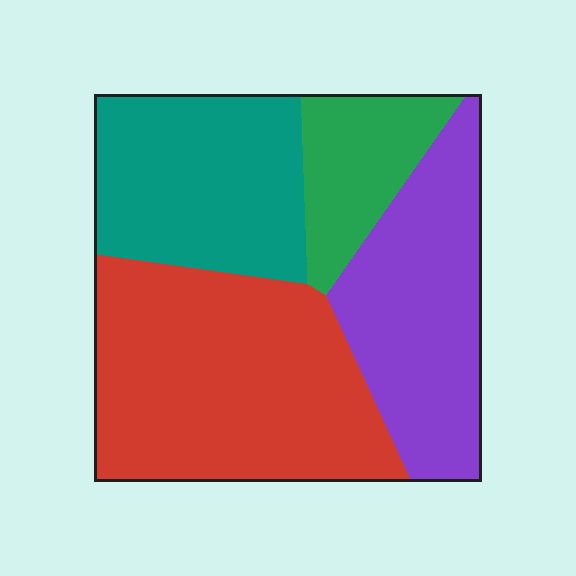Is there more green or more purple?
Purple.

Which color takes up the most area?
Red, at roughly 40%.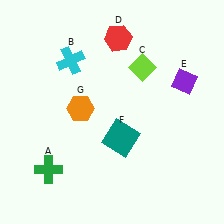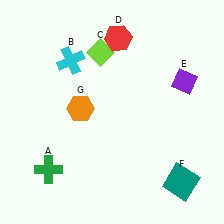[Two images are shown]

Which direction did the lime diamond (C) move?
The lime diamond (C) moved left.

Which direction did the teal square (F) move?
The teal square (F) moved right.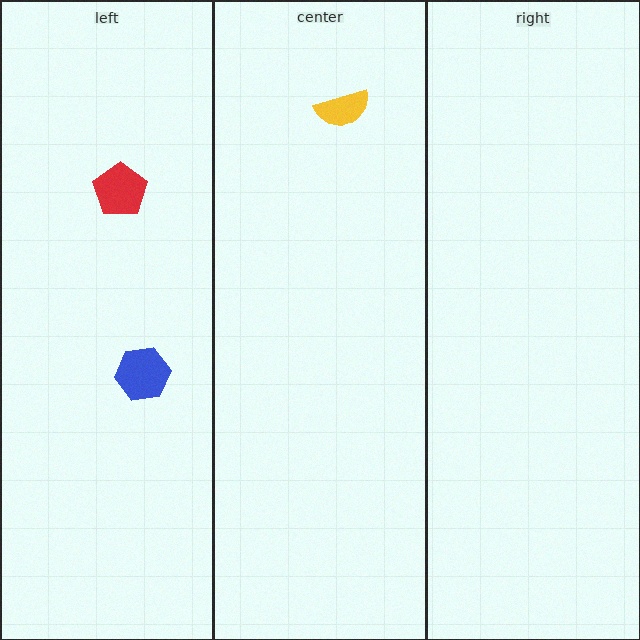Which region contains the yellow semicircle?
The center region.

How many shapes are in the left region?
2.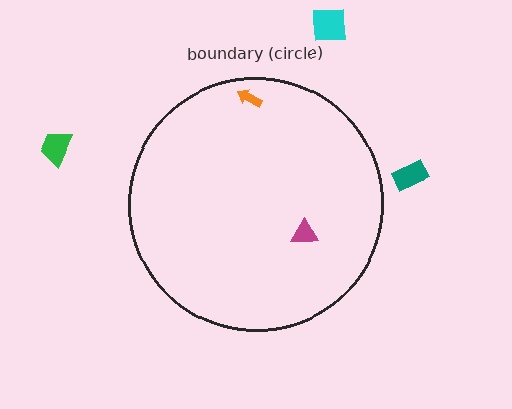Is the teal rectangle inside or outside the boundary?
Outside.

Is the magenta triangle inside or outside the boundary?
Inside.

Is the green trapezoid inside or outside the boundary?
Outside.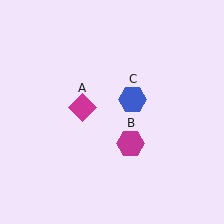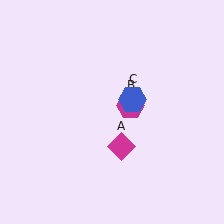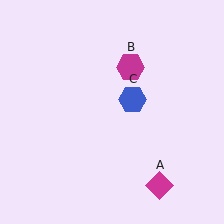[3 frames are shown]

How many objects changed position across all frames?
2 objects changed position: magenta diamond (object A), magenta hexagon (object B).